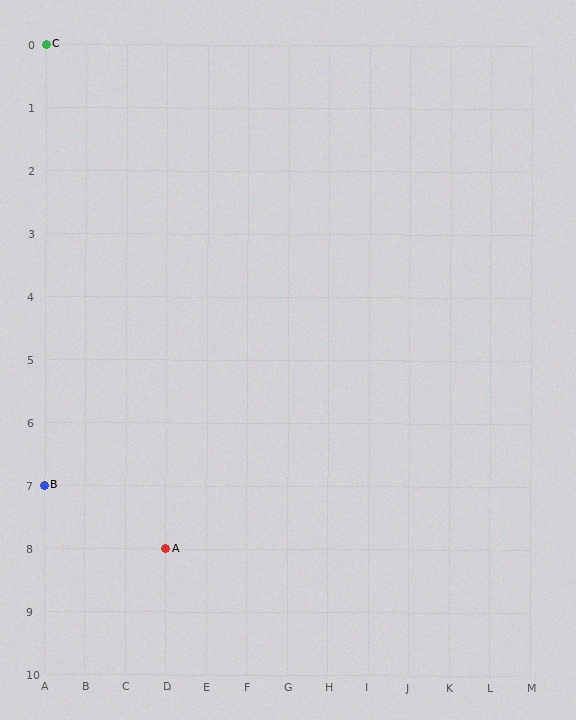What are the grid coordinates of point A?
Point A is at grid coordinates (D, 8).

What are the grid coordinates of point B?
Point B is at grid coordinates (A, 7).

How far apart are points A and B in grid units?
Points A and B are 3 columns and 1 row apart (about 3.2 grid units diagonally).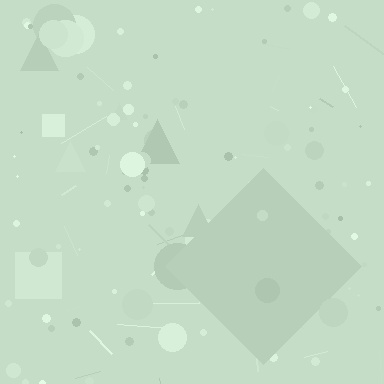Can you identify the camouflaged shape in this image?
The camouflaged shape is a diamond.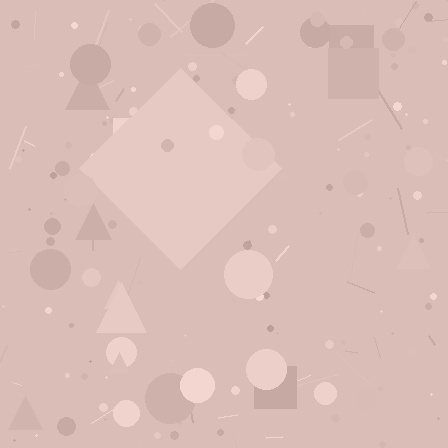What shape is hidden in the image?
A diamond is hidden in the image.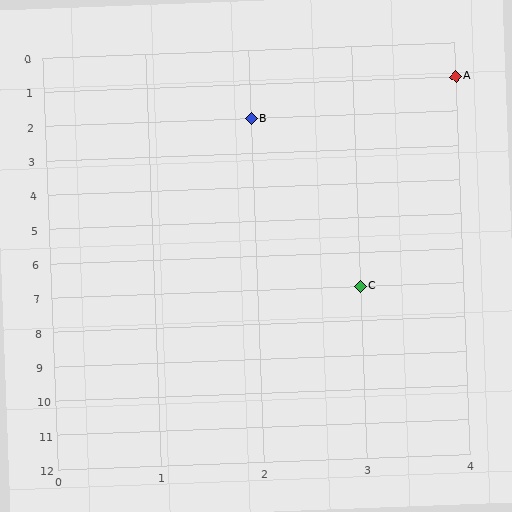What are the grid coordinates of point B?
Point B is at grid coordinates (2, 2).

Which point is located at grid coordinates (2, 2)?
Point B is at (2, 2).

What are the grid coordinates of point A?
Point A is at grid coordinates (4, 1).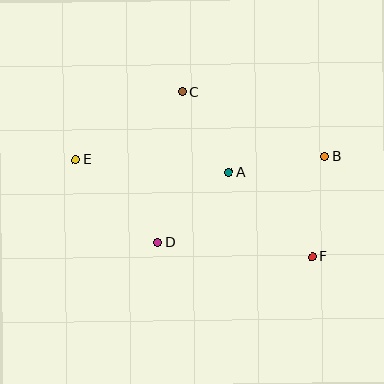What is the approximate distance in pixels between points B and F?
The distance between B and F is approximately 101 pixels.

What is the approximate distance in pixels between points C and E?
The distance between C and E is approximately 126 pixels.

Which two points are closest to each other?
Points A and C are closest to each other.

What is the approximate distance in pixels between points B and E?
The distance between B and E is approximately 249 pixels.